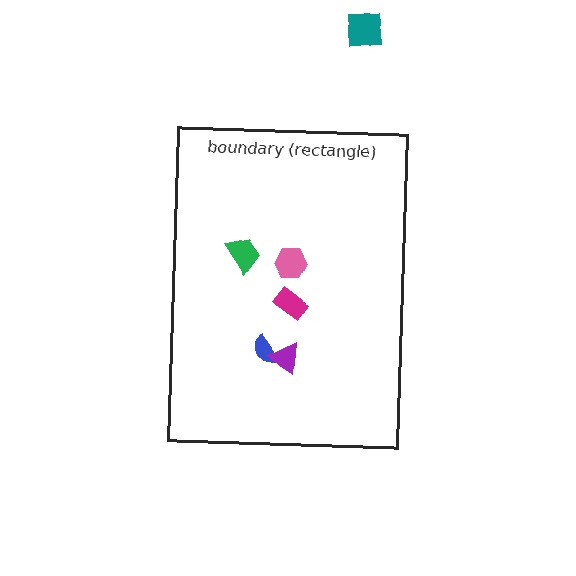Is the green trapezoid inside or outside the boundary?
Inside.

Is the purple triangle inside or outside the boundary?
Inside.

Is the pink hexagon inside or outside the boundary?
Inside.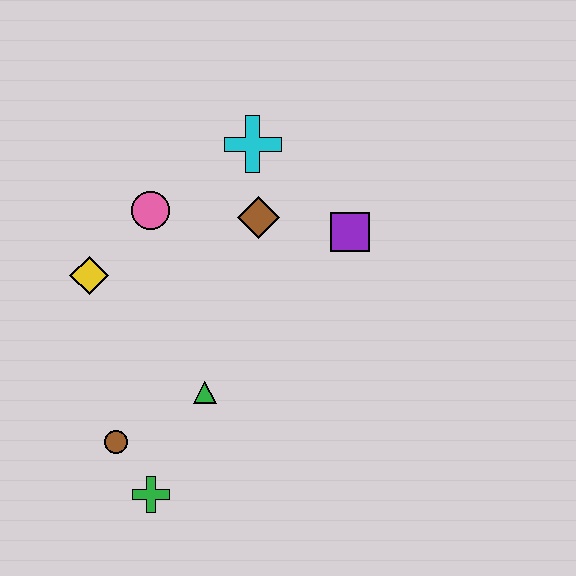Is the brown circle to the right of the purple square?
No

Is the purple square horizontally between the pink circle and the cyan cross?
No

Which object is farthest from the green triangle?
The cyan cross is farthest from the green triangle.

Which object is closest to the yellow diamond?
The pink circle is closest to the yellow diamond.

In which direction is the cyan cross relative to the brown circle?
The cyan cross is above the brown circle.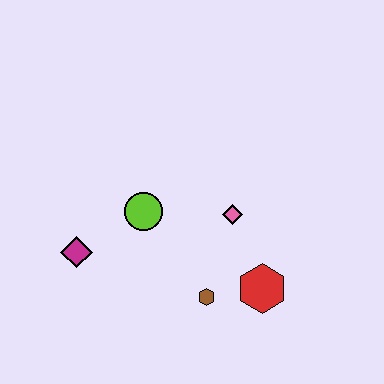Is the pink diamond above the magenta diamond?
Yes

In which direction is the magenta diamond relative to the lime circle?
The magenta diamond is to the left of the lime circle.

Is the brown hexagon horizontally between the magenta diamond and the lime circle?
No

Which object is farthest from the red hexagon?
The magenta diamond is farthest from the red hexagon.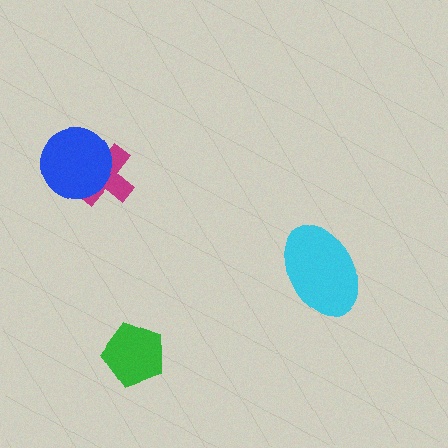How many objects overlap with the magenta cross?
1 object overlaps with the magenta cross.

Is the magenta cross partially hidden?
Yes, it is partially covered by another shape.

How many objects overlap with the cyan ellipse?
0 objects overlap with the cyan ellipse.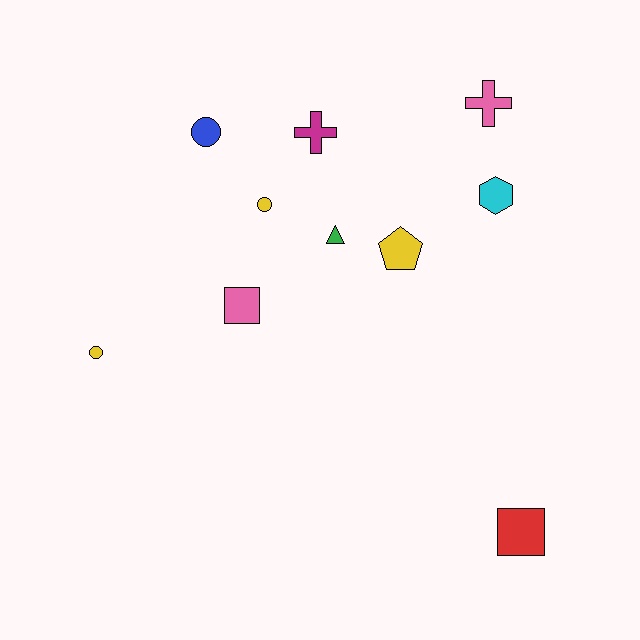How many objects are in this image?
There are 10 objects.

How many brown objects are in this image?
There are no brown objects.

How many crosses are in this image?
There are 2 crosses.